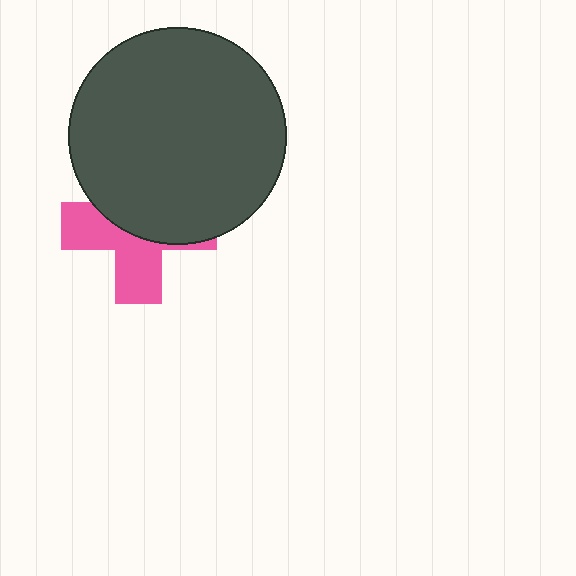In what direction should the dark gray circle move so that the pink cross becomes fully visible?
The dark gray circle should move up. That is the shortest direction to clear the overlap and leave the pink cross fully visible.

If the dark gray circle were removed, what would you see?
You would see the complete pink cross.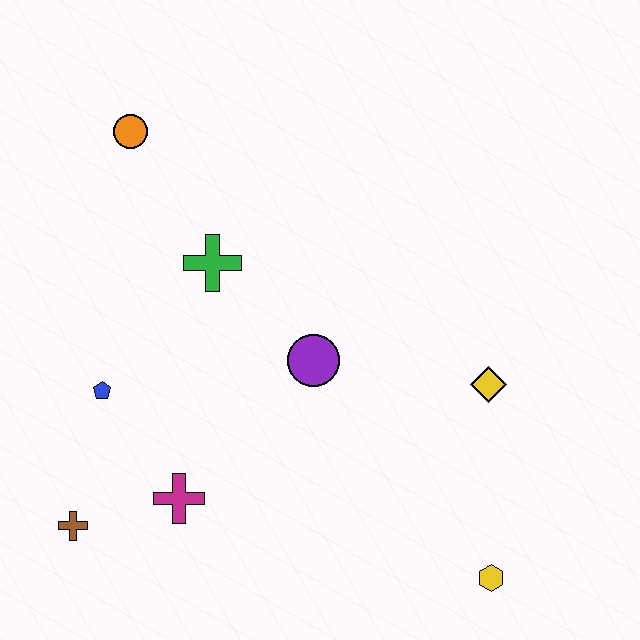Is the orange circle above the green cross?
Yes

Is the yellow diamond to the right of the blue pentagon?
Yes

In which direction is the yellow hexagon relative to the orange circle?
The yellow hexagon is below the orange circle.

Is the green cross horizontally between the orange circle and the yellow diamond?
Yes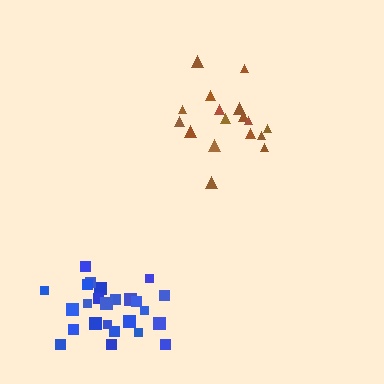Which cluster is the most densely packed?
Blue.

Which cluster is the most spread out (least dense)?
Brown.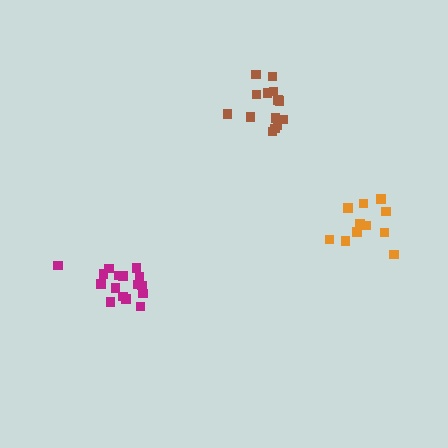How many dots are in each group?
Group 1: 14 dots, Group 2: 16 dots, Group 3: 13 dots (43 total).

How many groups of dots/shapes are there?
There are 3 groups.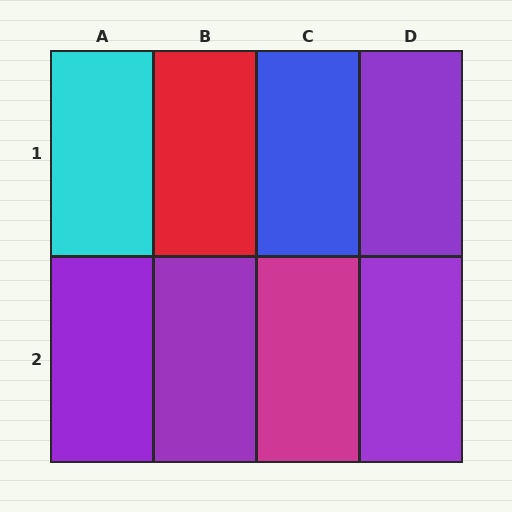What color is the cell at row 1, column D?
Purple.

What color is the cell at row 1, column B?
Red.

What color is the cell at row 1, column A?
Cyan.